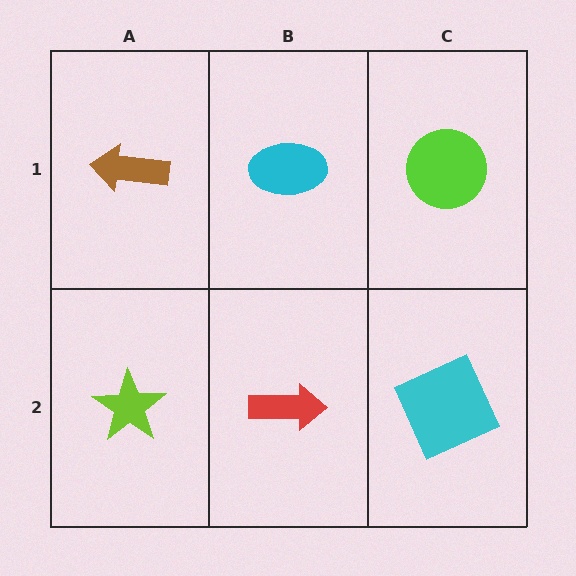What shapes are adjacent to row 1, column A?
A lime star (row 2, column A), a cyan ellipse (row 1, column B).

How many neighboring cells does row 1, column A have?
2.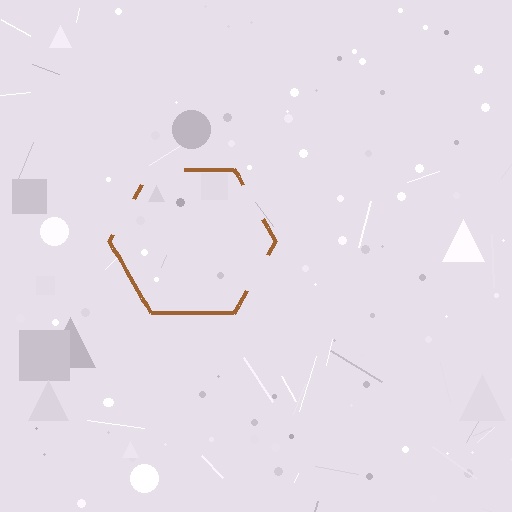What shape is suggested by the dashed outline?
The dashed outline suggests a hexagon.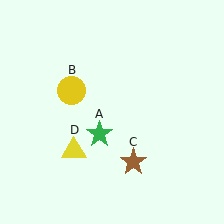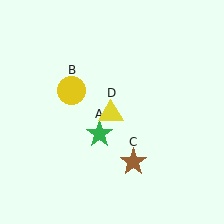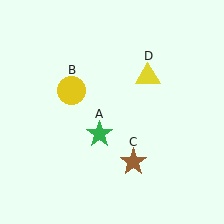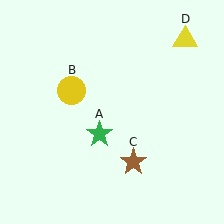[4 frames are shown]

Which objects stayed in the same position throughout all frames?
Green star (object A) and yellow circle (object B) and brown star (object C) remained stationary.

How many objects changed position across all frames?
1 object changed position: yellow triangle (object D).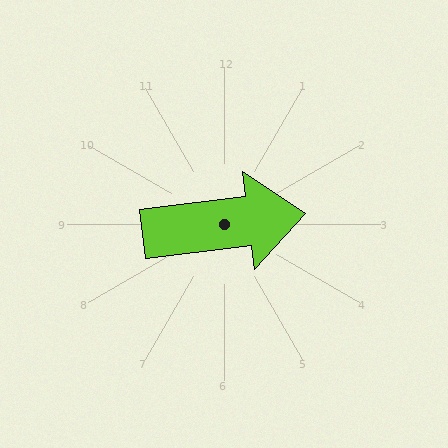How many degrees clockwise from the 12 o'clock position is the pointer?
Approximately 83 degrees.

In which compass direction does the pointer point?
East.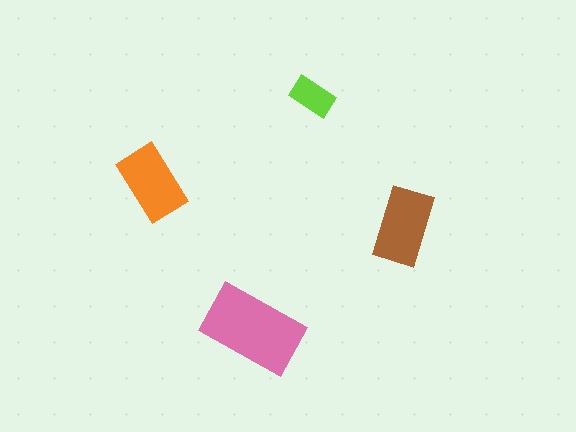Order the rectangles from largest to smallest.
the pink one, the brown one, the orange one, the lime one.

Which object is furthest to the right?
The brown rectangle is rightmost.